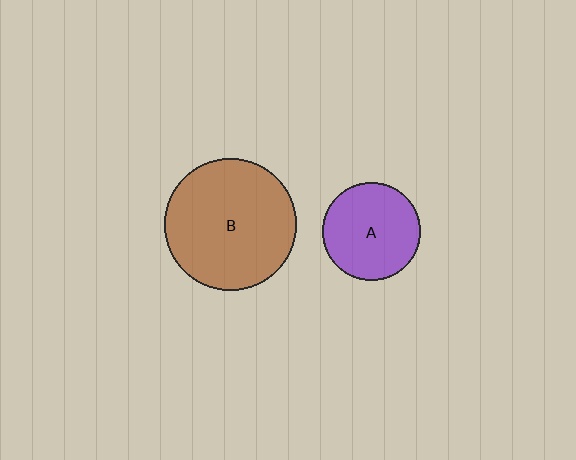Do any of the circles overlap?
No, none of the circles overlap.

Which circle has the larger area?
Circle B (brown).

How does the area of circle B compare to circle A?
Approximately 1.8 times.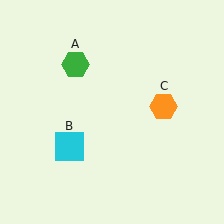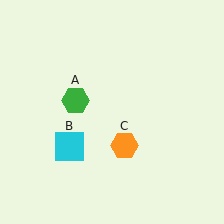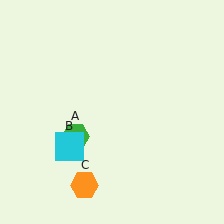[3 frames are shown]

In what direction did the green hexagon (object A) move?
The green hexagon (object A) moved down.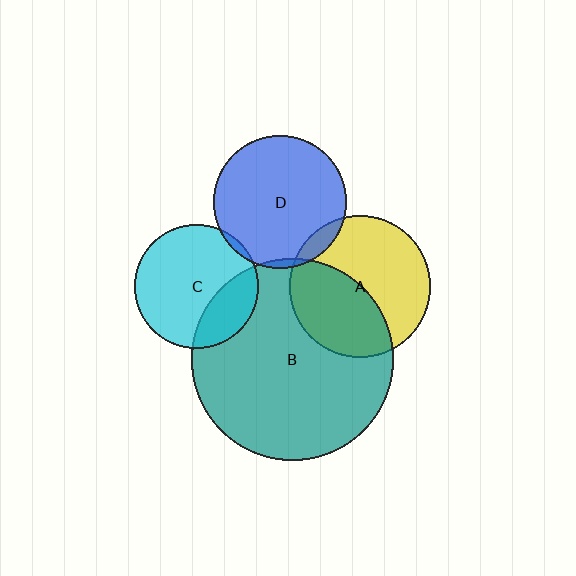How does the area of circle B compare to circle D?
Approximately 2.3 times.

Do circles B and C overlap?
Yes.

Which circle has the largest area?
Circle B (teal).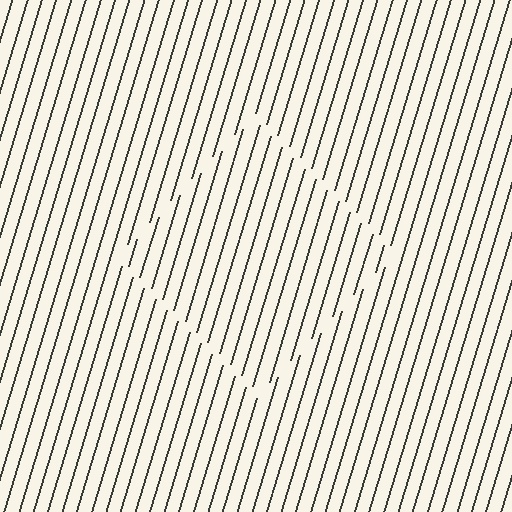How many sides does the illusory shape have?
4 sides — the line-ends trace a square.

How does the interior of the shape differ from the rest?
The interior of the shape contains the same grating, shifted by half a period — the contour is defined by the phase discontinuity where line-ends from the inner and outer gratings abut.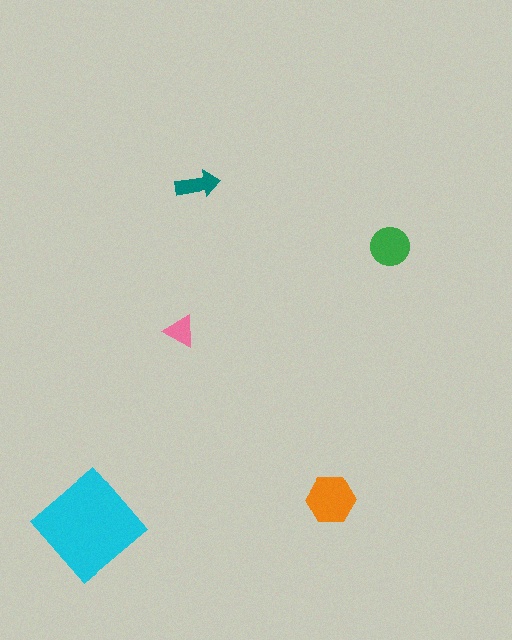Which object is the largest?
The cyan diamond.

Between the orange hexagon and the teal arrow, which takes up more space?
The orange hexagon.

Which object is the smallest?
The pink triangle.